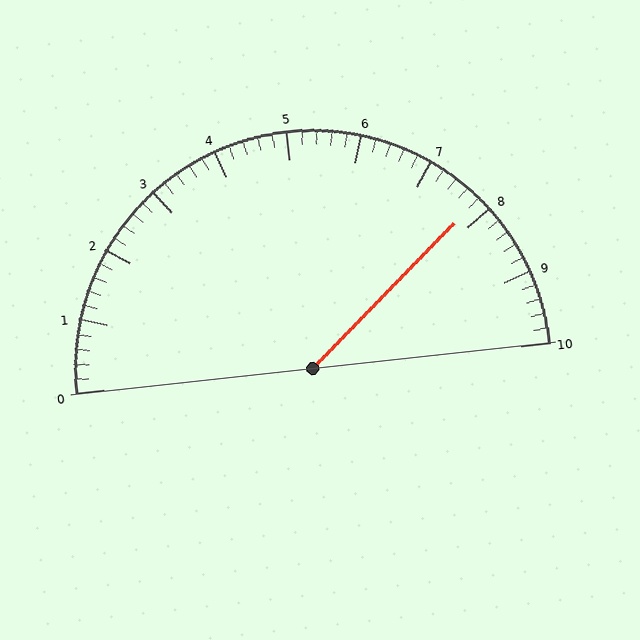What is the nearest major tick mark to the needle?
The nearest major tick mark is 8.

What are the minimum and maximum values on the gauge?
The gauge ranges from 0 to 10.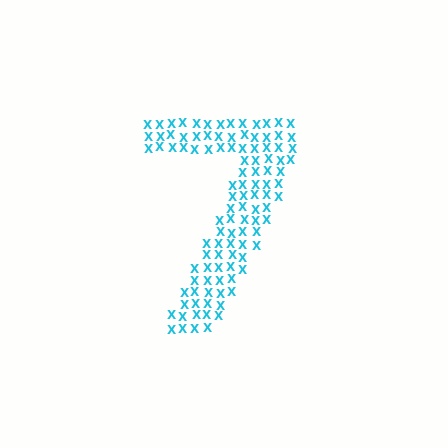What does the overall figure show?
The overall figure shows the digit 7.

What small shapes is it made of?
It is made of small letter X's.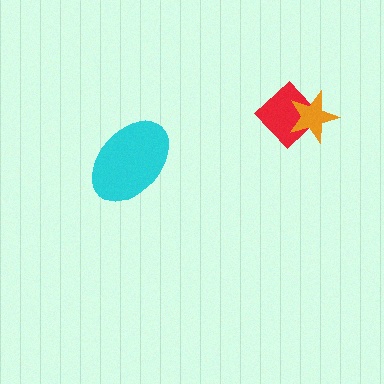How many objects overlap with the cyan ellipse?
0 objects overlap with the cyan ellipse.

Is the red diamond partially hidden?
Yes, it is partially covered by another shape.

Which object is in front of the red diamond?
The orange star is in front of the red diamond.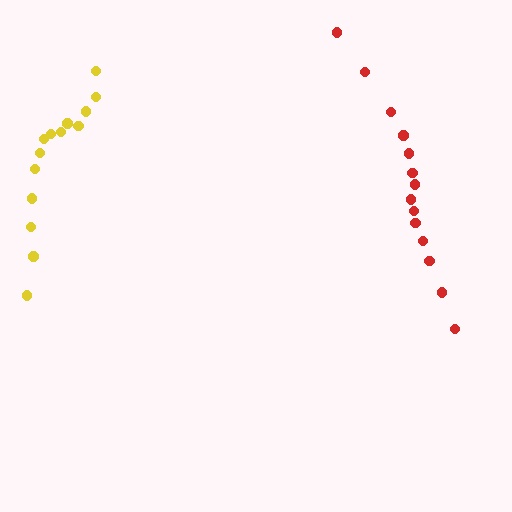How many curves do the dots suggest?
There are 2 distinct paths.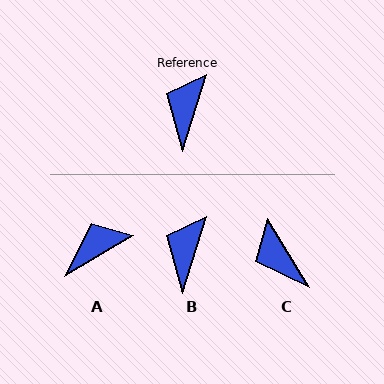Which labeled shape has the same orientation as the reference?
B.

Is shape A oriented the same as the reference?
No, it is off by about 42 degrees.